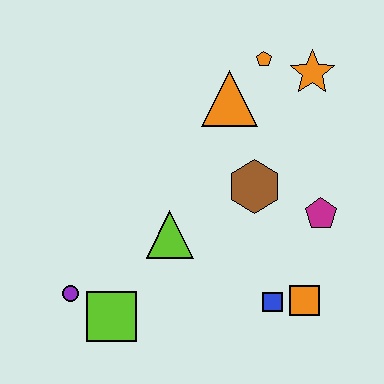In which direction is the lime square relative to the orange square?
The lime square is to the left of the orange square.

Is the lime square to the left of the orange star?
Yes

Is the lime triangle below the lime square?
No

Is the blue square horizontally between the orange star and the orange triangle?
Yes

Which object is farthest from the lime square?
The orange star is farthest from the lime square.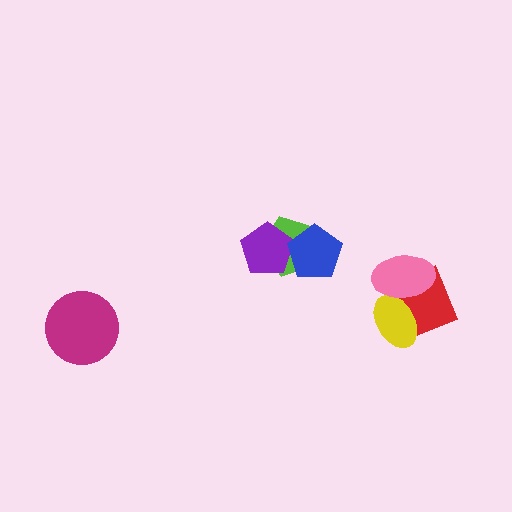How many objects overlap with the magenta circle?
0 objects overlap with the magenta circle.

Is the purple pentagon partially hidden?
Yes, it is partially covered by another shape.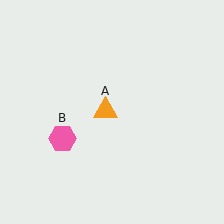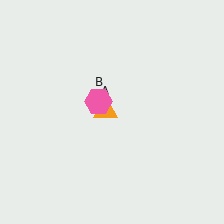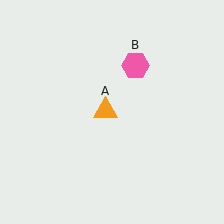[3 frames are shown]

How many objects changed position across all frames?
1 object changed position: pink hexagon (object B).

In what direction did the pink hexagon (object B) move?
The pink hexagon (object B) moved up and to the right.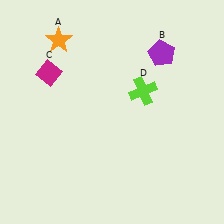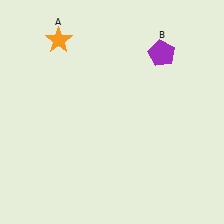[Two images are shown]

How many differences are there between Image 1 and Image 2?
There are 2 differences between the two images.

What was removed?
The magenta diamond (C), the lime cross (D) were removed in Image 2.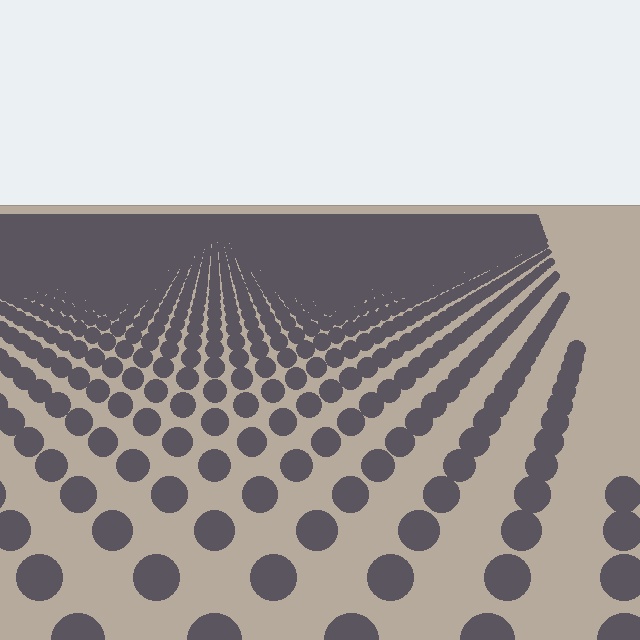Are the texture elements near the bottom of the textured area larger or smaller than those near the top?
Larger. Near the bottom, elements are closer to the viewer and appear at a bigger on-screen size.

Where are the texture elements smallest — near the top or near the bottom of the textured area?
Near the top.